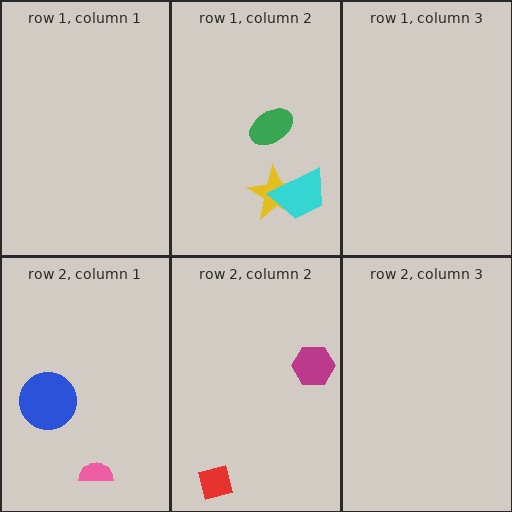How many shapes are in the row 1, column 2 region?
3.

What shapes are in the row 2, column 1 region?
The blue circle, the pink semicircle.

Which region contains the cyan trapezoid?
The row 1, column 2 region.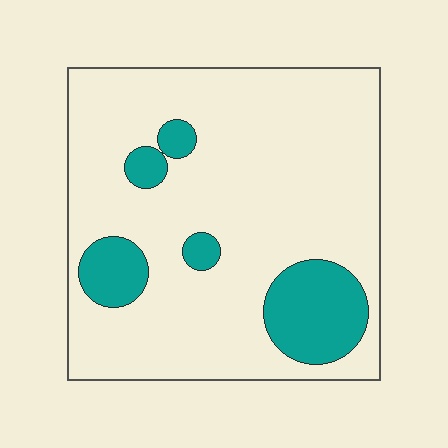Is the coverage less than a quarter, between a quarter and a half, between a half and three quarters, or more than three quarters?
Less than a quarter.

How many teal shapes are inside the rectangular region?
5.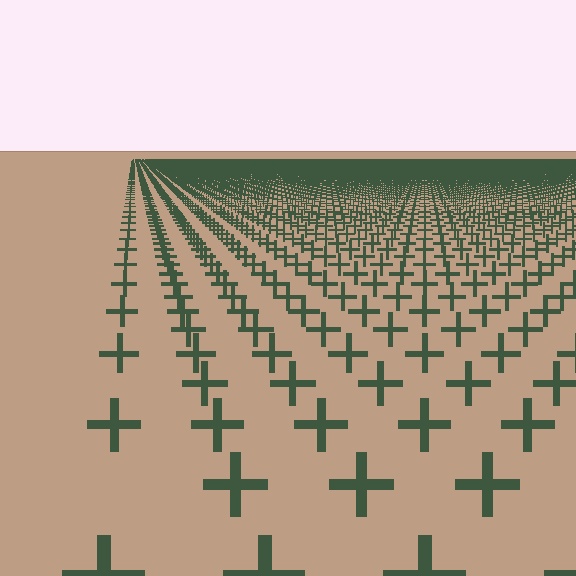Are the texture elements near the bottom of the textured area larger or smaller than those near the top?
Larger. Near the bottom, elements are closer to the viewer and appear at a bigger on-screen size.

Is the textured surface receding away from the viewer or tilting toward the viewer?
The surface is receding away from the viewer. Texture elements get smaller and denser toward the top.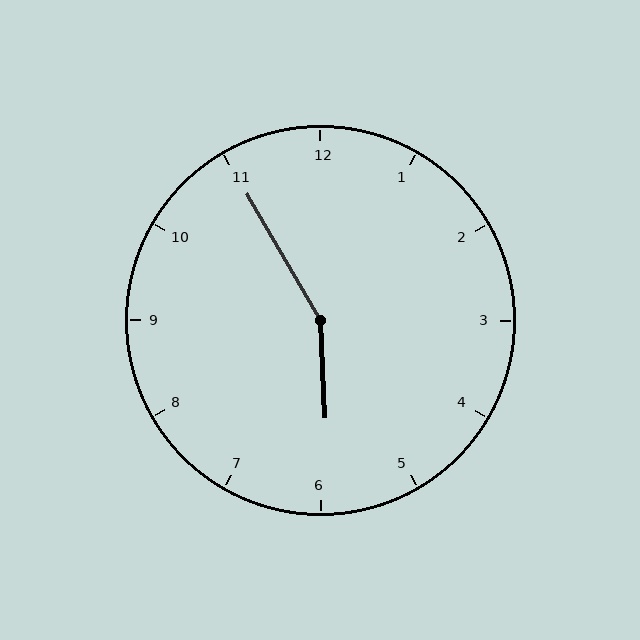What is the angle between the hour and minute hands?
Approximately 152 degrees.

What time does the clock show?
5:55.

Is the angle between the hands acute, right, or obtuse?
It is obtuse.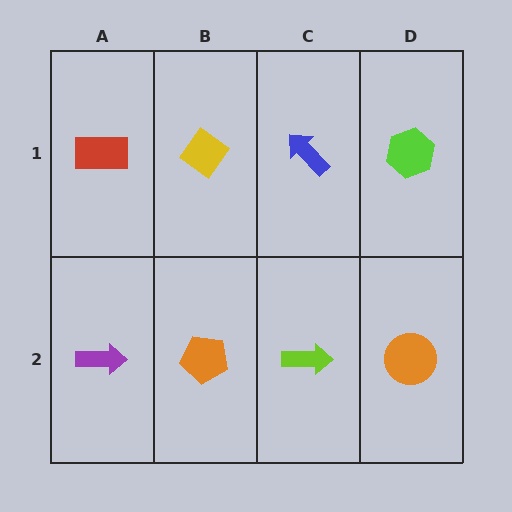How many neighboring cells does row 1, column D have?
2.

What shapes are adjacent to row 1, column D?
An orange circle (row 2, column D), a blue arrow (row 1, column C).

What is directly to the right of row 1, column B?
A blue arrow.